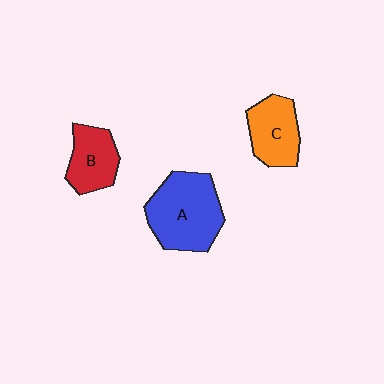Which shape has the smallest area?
Shape B (red).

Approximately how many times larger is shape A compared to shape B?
Approximately 1.7 times.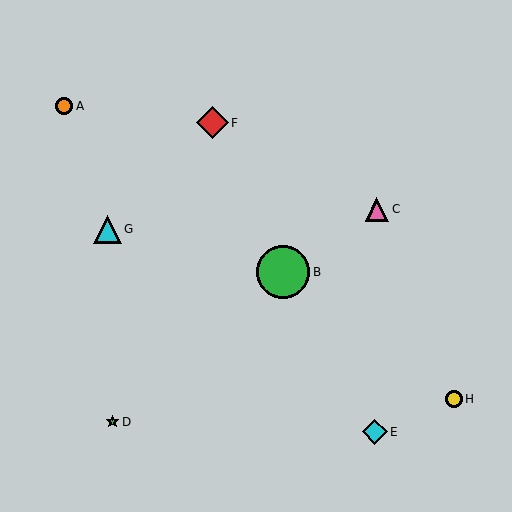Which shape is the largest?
The green circle (labeled B) is the largest.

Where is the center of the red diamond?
The center of the red diamond is at (212, 123).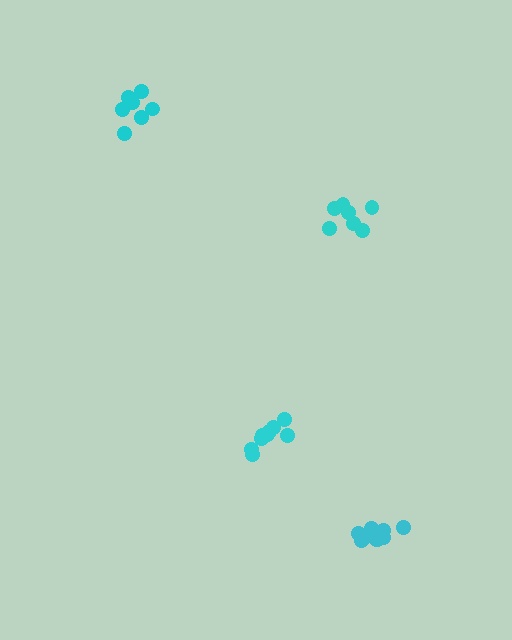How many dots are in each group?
Group 1: 7 dots, Group 2: 9 dots, Group 3: 11 dots, Group 4: 7 dots (34 total).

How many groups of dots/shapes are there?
There are 4 groups.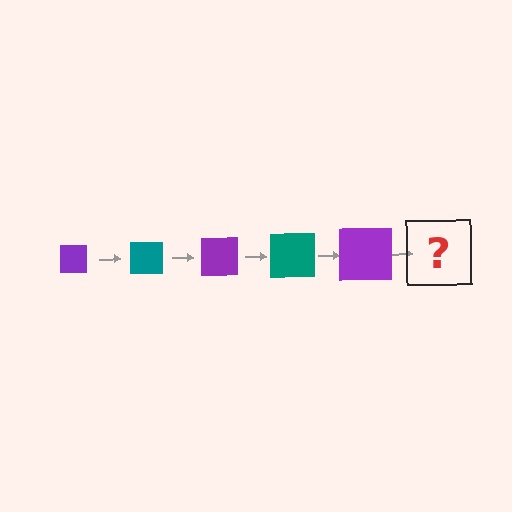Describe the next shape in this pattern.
It should be a teal square, larger than the previous one.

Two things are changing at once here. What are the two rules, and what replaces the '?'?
The two rules are that the square grows larger each step and the color cycles through purple and teal. The '?' should be a teal square, larger than the previous one.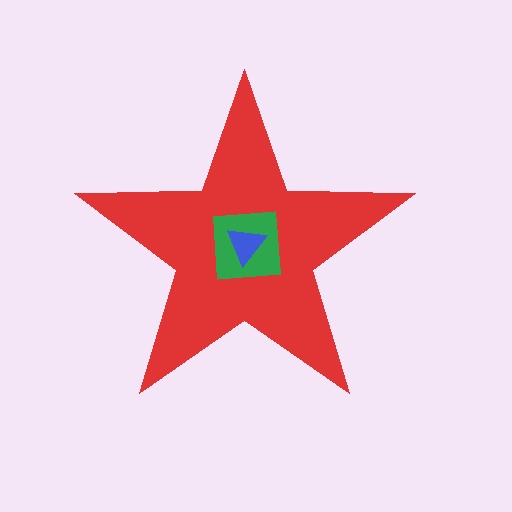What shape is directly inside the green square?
The blue triangle.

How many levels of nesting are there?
3.